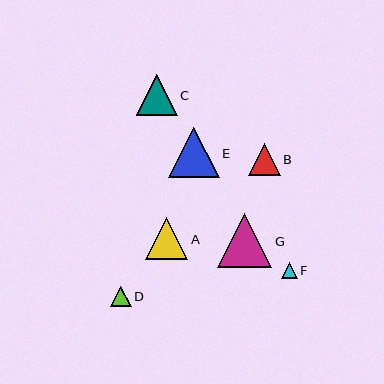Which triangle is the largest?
Triangle G is the largest with a size of approximately 54 pixels.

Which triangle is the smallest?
Triangle F is the smallest with a size of approximately 16 pixels.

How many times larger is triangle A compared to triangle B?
Triangle A is approximately 1.3 times the size of triangle B.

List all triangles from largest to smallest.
From largest to smallest: G, E, A, C, B, D, F.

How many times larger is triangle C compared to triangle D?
Triangle C is approximately 2.0 times the size of triangle D.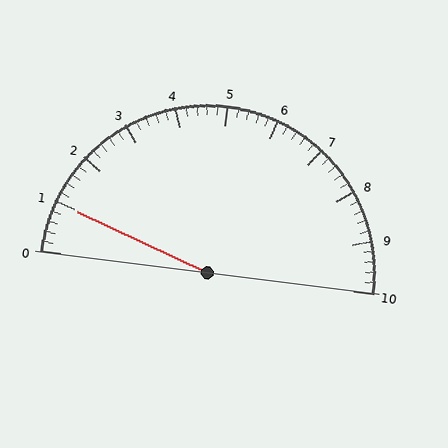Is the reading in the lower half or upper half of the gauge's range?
The reading is in the lower half of the range (0 to 10).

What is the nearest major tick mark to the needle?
The nearest major tick mark is 1.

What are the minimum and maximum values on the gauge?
The gauge ranges from 0 to 10.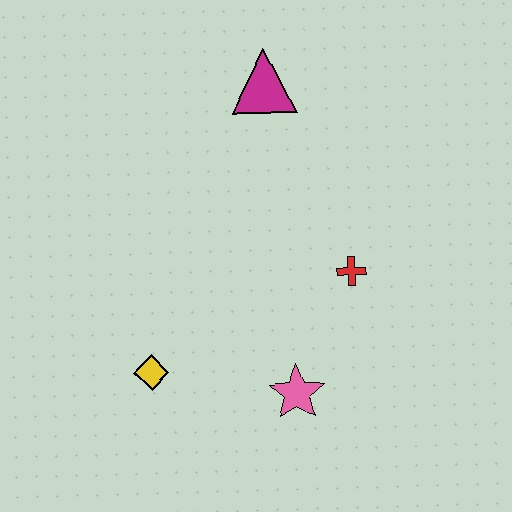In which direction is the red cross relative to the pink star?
The red cross is above the pink star.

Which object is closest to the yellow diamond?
The pink star is closest to the yellow diamond.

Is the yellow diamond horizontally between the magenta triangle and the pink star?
No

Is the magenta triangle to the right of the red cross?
No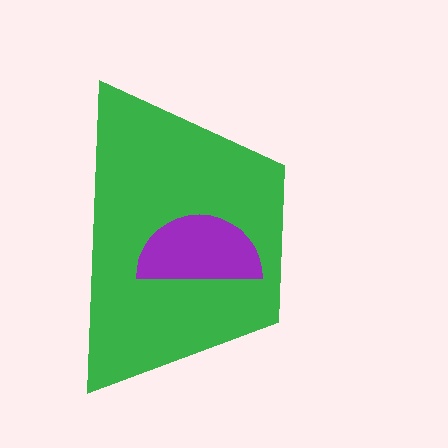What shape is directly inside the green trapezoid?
The purple semicircle.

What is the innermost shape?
The purple semicircle.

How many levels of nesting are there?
2.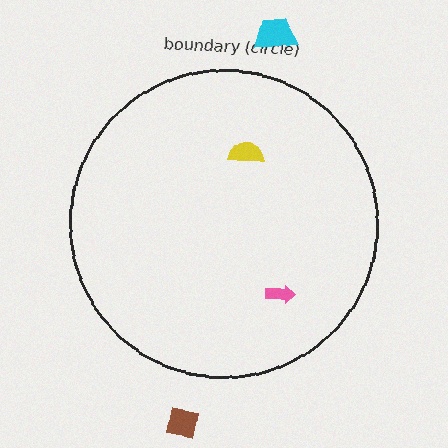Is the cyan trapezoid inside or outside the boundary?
Outside.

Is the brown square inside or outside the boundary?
Outside.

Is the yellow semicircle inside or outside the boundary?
Inside.